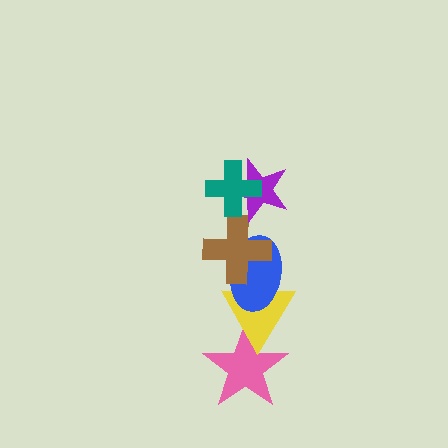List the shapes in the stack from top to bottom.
From top to bottom: the teal cross, the purple star, the brown cross, the blue ellipse, the yellow triangle, the pink star.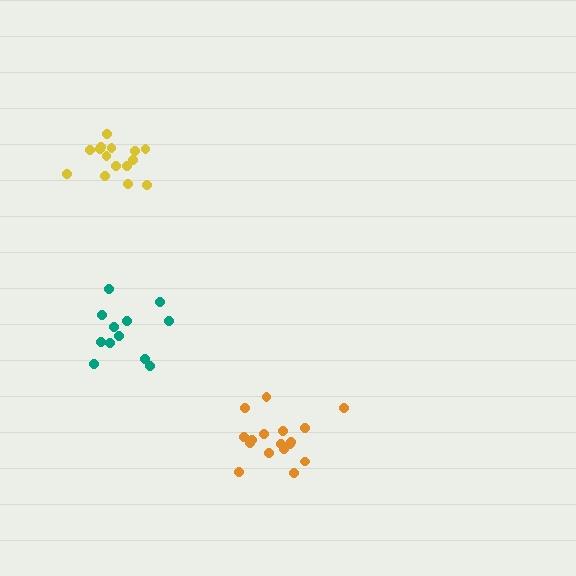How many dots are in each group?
Group 1: 17 dots, Group 2: 15 dots, Group 3: 12 dots (44 total).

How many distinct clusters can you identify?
There are 3 distinct clusters.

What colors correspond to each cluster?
The clusters are colored: orange, yellow, teal.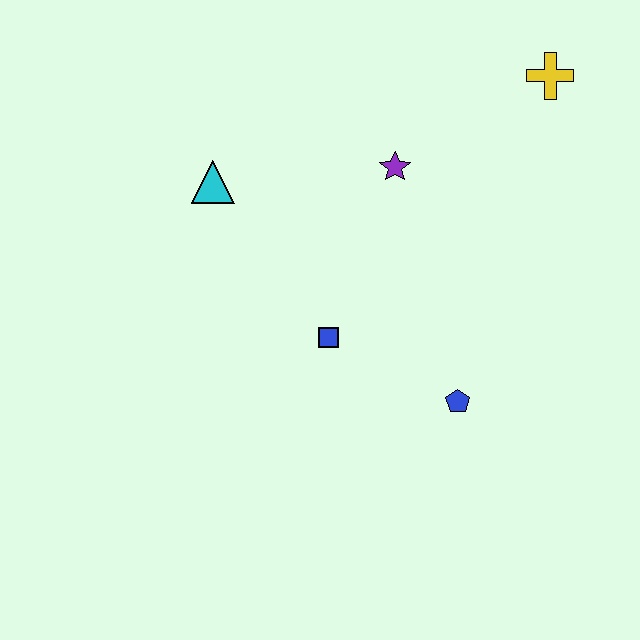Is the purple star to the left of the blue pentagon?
Yes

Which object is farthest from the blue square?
The yellow cross is farthest from the blue square.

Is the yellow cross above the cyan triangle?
Yes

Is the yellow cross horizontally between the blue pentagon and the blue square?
No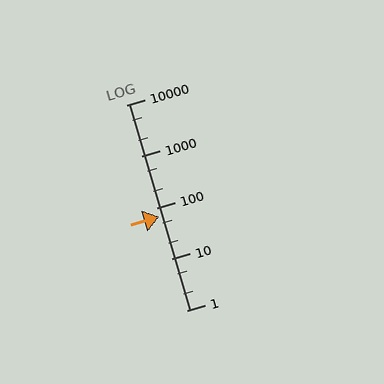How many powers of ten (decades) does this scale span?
The scale spans 4 decades, from 1 to 10000.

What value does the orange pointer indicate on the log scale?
The pointer indicates approximately 66.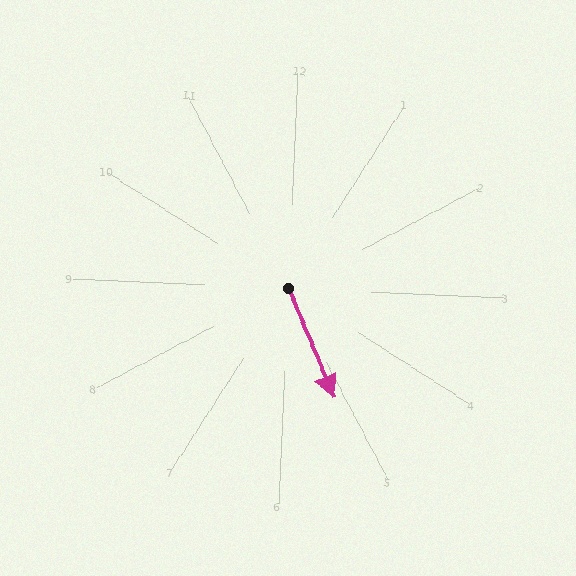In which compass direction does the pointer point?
Southeast.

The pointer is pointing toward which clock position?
Roughly 5 o'clock.